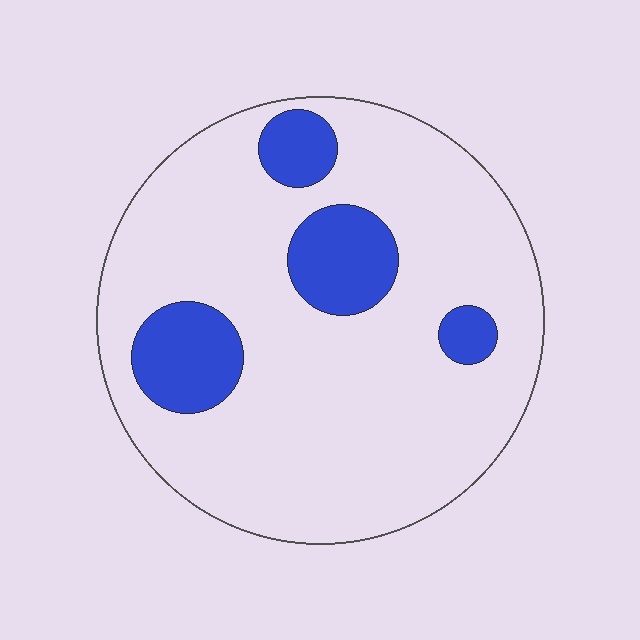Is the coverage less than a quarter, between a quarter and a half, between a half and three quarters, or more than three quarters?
Less than a quarter.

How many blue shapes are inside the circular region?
4.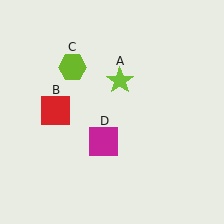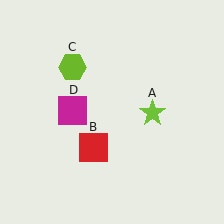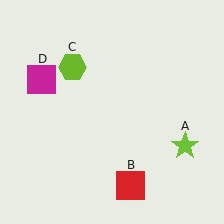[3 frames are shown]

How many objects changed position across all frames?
3 objects changed position: lime star (object A), red square (object B), magenta square (object D).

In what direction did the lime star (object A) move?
The lime star (object A) moved down and to the right.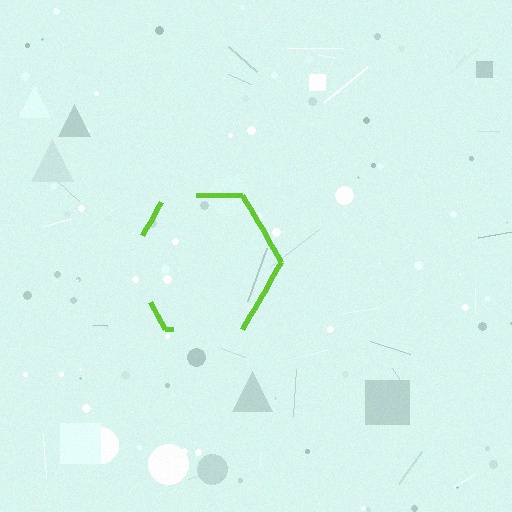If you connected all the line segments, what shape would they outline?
They would outline a hexagon.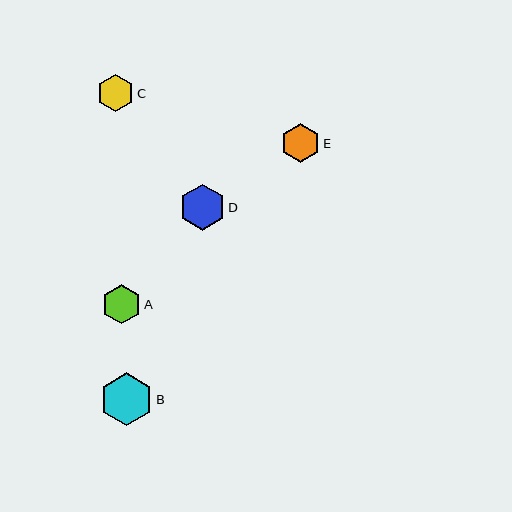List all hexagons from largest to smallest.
From largest to smallest: B, D, E, A, C.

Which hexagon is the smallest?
Hexagon C is the smallest with a size of approximately 37 pixels.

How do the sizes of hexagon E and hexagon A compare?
Hexagon E and hexagon A are approximately the same size.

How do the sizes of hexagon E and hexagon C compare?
Hexagon E and hexagon C are approximately the same size.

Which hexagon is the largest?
Hexagon B is the largest with a size of approximately 53 pixels.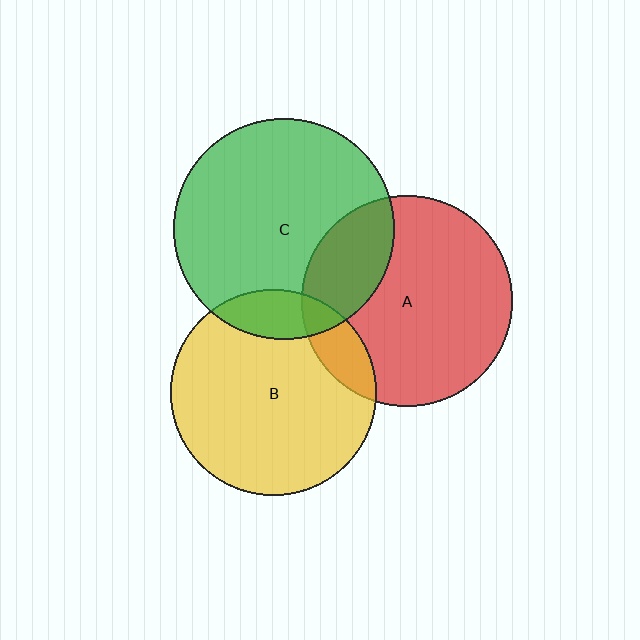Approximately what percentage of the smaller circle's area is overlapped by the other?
Approximately 15%.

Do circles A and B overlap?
Yes.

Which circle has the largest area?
Circle C (green).